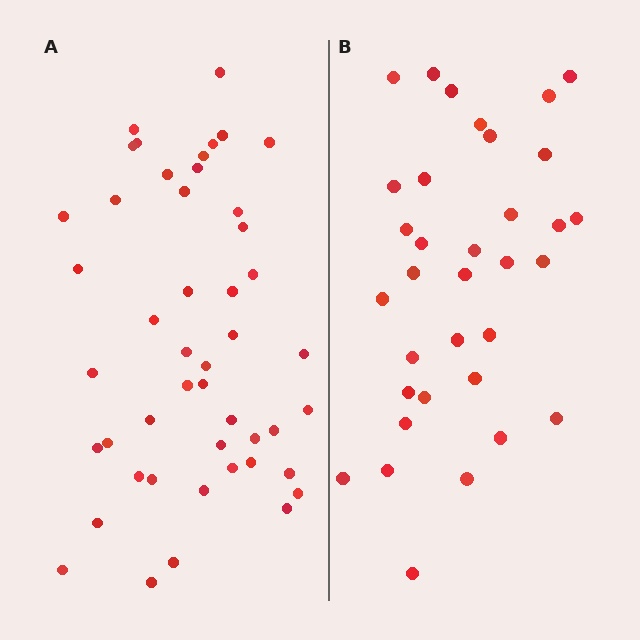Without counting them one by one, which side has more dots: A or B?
Region A (the left region) has more dots.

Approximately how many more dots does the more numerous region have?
Region A has approximately 15 more dots than region B.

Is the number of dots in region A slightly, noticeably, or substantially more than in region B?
Region A has noticeably more, but not dramatically so. The ratio is roughly 1.4 to 1.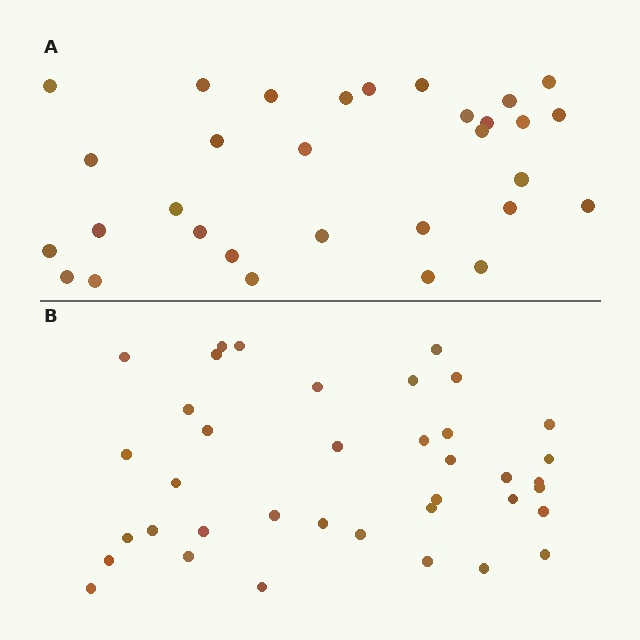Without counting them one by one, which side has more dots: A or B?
Region B (the bottom region) has more dots.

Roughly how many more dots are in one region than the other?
Region B has roughly 8 or so more dots than region A.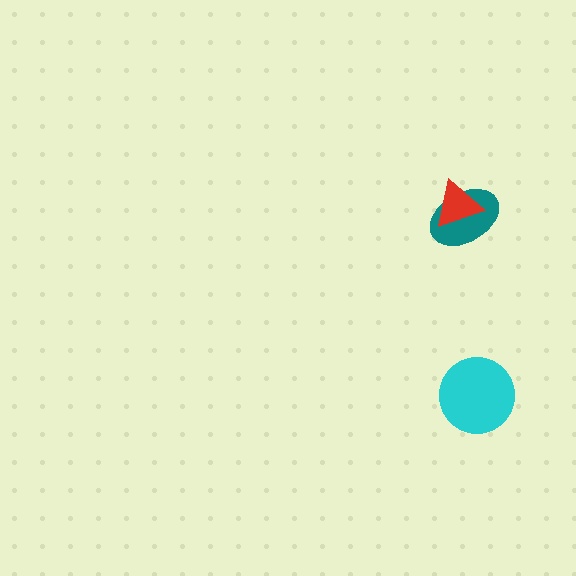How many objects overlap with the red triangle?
1 object overlaps with the red triangle.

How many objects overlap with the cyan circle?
0 objects overlap with the cyan circle.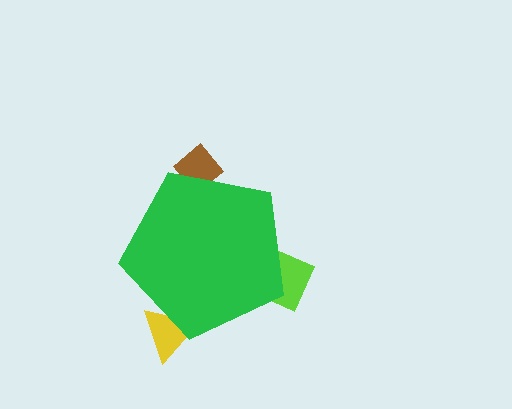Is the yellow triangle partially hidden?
Yes, the yellow triangle is partially hidden behind the green pentagon.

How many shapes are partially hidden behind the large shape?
3 shapes are partially hidden.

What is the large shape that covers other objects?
A green pentagon.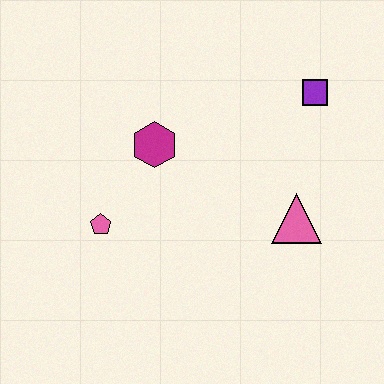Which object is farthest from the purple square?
The pink pentagon is farthest from the purple square.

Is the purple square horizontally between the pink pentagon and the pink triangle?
No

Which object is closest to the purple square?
The pink triangle is closest to the purple square.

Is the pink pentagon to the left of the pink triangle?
Yes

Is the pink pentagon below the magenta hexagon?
Yes